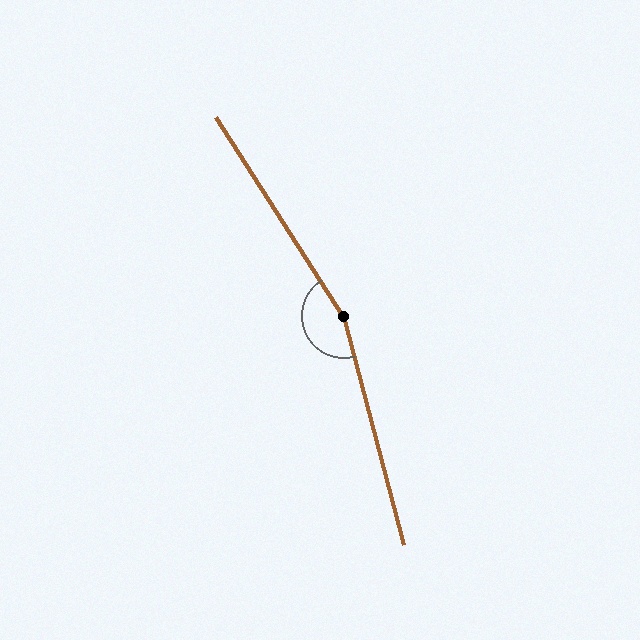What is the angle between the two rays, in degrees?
Approximately 162 degrees.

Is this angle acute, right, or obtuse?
It is obtuse.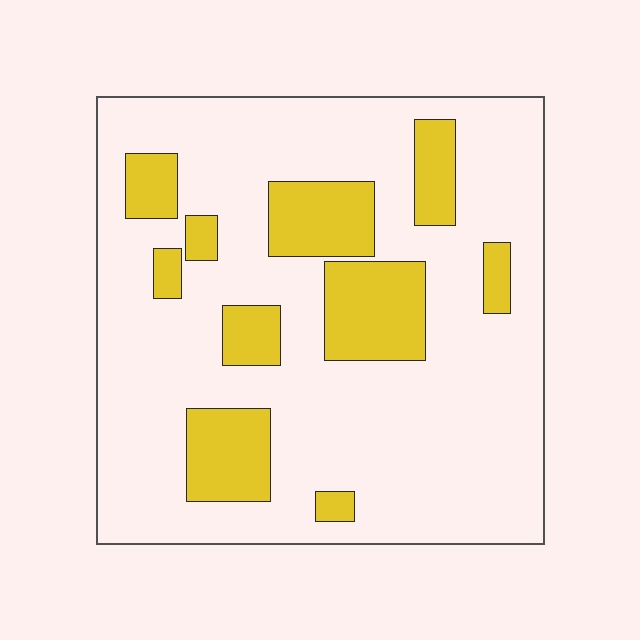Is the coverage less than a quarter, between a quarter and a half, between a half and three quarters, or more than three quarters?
Less than a quarter.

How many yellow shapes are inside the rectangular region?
10.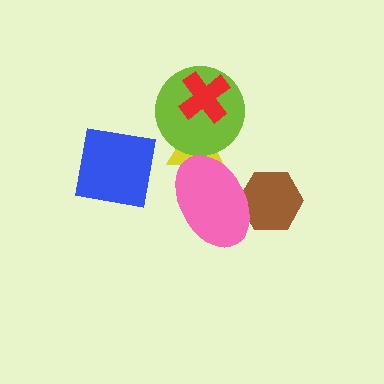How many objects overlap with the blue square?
0 objects overlap with the blue square.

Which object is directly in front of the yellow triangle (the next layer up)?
The lime circle is directly in front of the yellow triangle.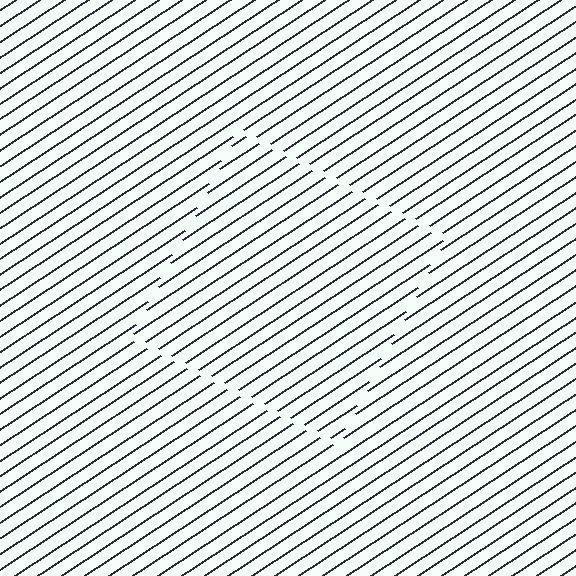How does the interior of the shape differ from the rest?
The interior of the shape contains the same grating, shifted by half a period — the contour is defined by the phase discontinuity where line-ends from the inner and outer gratings abut.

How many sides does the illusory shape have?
4 sides — the line-ends trace a square.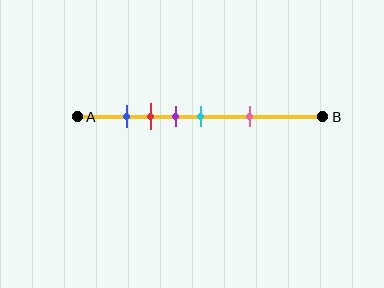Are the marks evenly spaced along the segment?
No, the marks are not evenly spaced.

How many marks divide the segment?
There are 5 marks dividing the segment.